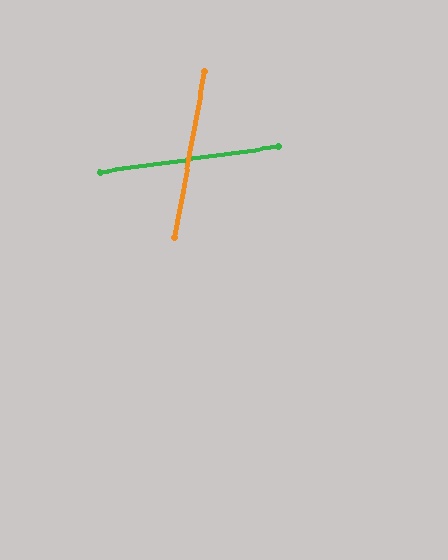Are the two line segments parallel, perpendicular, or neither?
Neither parallel nor perpendicular — they differ by about 72°.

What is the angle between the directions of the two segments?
Approximately 72 degrees.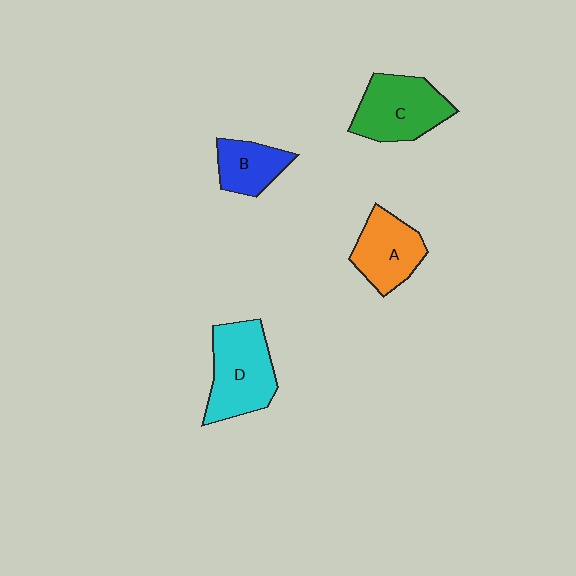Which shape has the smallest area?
Shape B (blue).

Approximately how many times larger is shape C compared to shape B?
Approximately 1.6 times.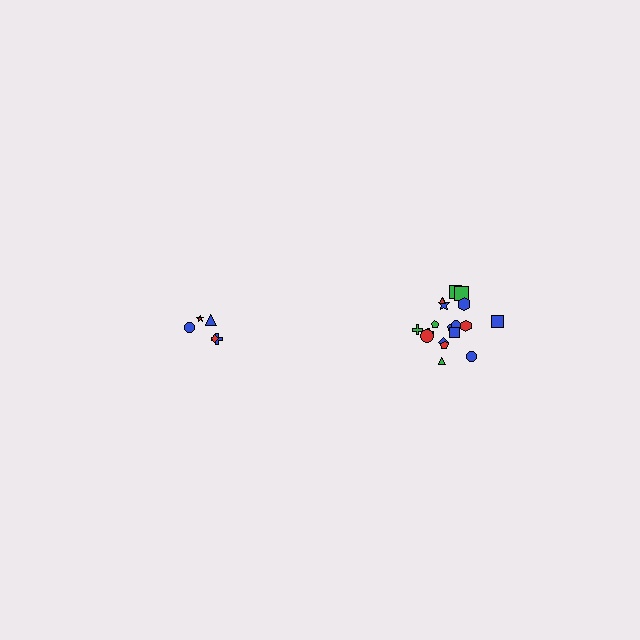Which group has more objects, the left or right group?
The right group.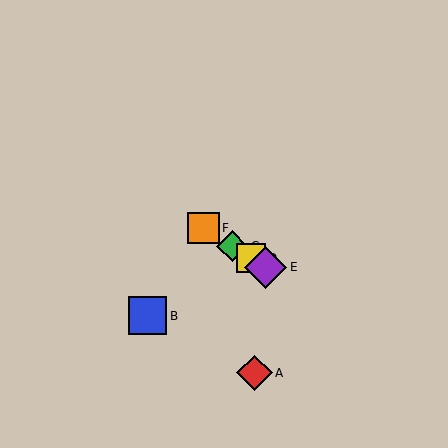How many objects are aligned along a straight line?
4 objects (C, D, E, F) are aligned along a straight line.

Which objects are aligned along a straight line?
Objects C, D, E, F are aligned along a straight line.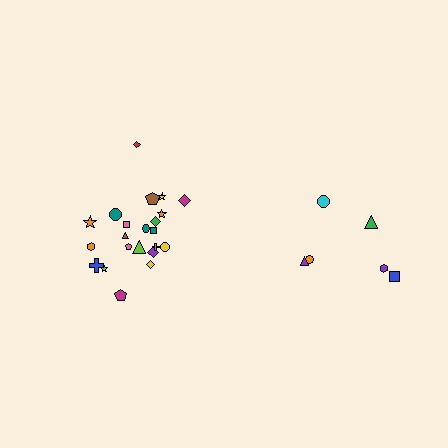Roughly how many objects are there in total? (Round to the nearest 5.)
Roughly 30 objects in total.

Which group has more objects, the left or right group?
The left group.